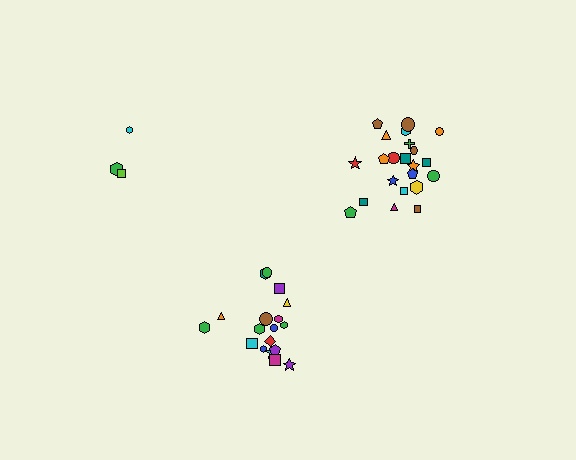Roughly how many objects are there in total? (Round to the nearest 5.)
Roughly 45 objects in total.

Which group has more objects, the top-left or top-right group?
The top-right group.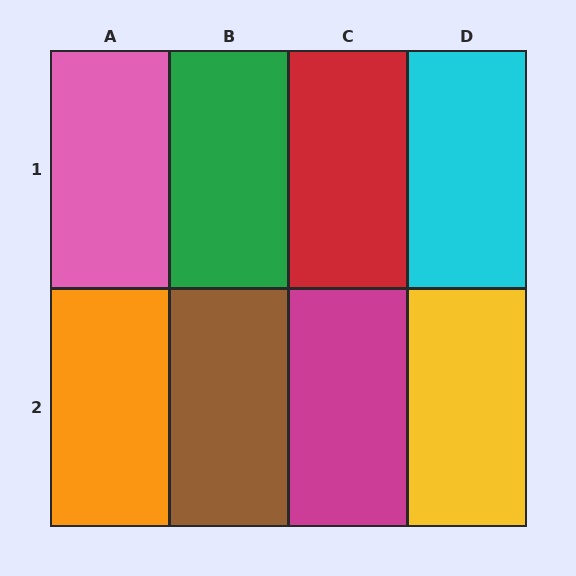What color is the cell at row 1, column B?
Green.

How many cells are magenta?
1 cell is magenta.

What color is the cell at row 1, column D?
Cyan.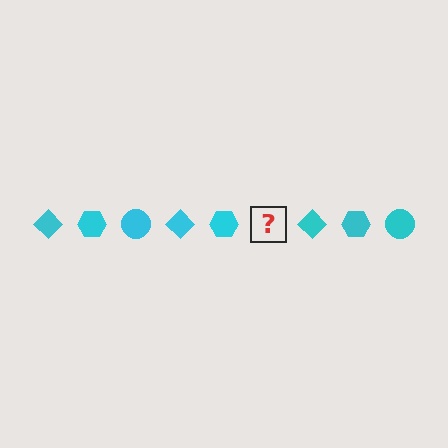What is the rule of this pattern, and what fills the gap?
The rule is that the pattern cycles through diamond, hexagon, circle shapes in cyan. The gap should be filled with a cyan circle.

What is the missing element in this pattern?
The missing element is a cyan circle.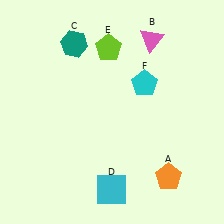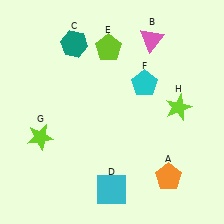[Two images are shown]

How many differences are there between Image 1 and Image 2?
There are 2 differences between the two images.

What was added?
A lime star (G), a lime star (H) were added in Image 2.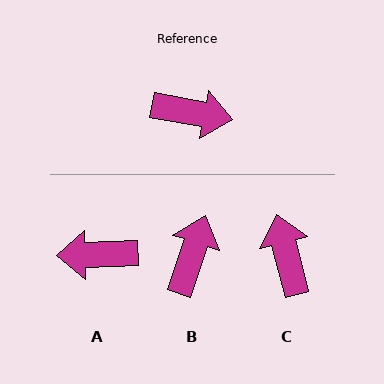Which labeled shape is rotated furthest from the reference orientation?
A, about 167 degrees away.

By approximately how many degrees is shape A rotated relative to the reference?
Approximately 167 degrees clockwise.